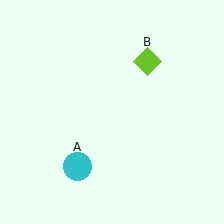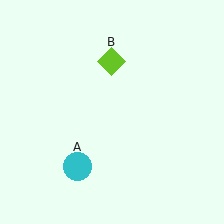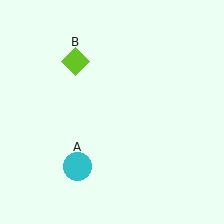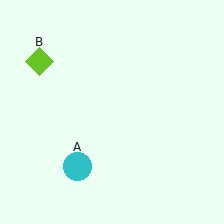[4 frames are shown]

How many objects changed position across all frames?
1 object changed position: lime diamond (object B).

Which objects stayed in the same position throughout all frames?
Cyan circle (object A) remained stationary.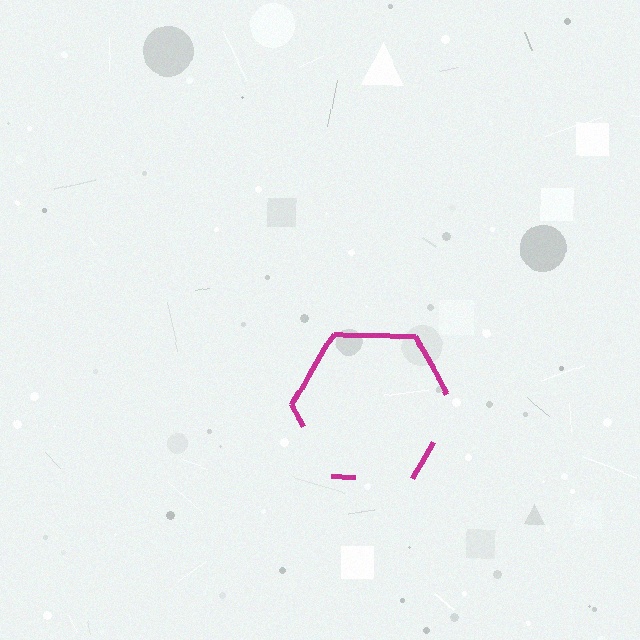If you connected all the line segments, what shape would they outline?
They would outline a hexagon.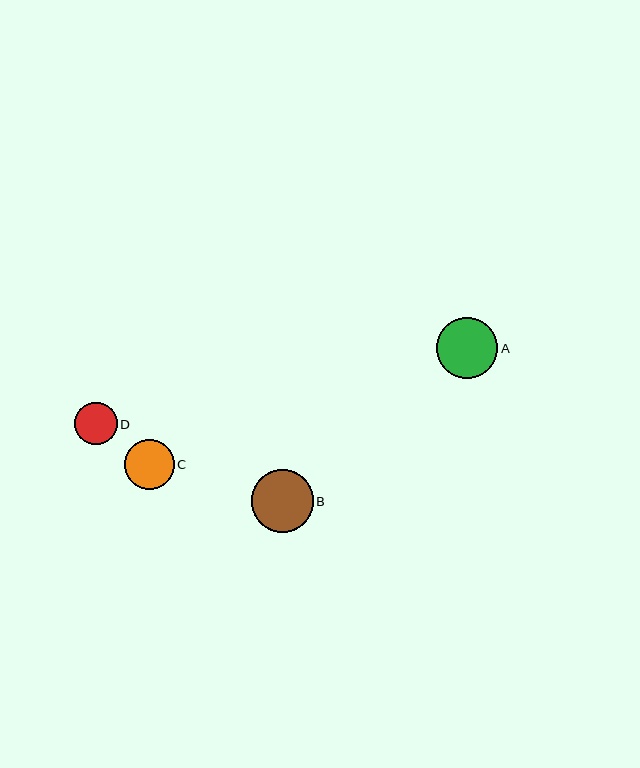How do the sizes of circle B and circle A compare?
Circle B and circle A are approximately the same size.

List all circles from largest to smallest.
From largest to smallest: B, A, C, D.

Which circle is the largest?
Circle B is the largest with a size of approximately 62 pixels.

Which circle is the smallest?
Circle D is the smallest with a size of approximately 42 pixels.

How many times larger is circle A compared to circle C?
Circle A is approximately 1.2 times the size of circle C.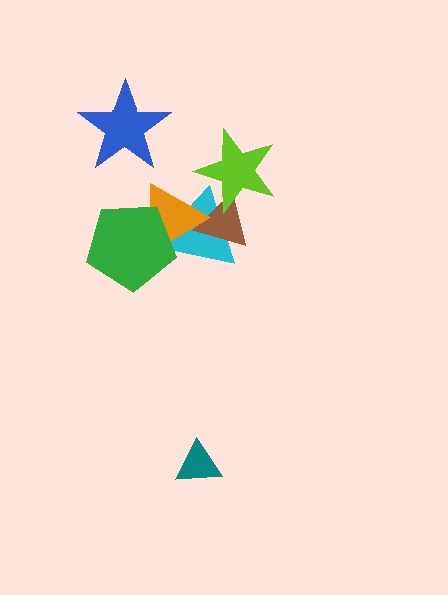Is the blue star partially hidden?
No, no other shape covers it.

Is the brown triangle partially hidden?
Yes, it is partially covered by another shape.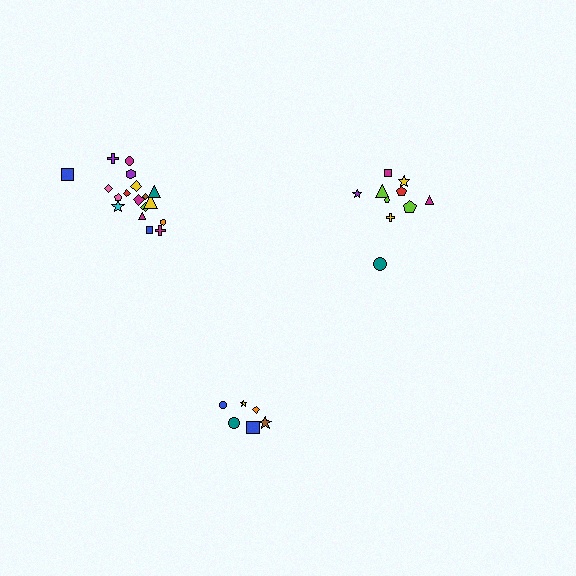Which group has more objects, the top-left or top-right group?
The top-left group.